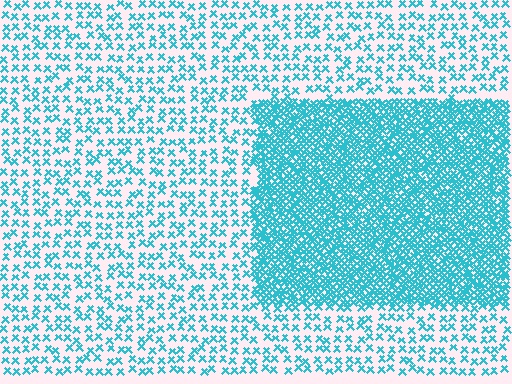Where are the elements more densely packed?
The elements are more densely packed inside the rectangle boundary.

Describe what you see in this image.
The image contains small cyan elements arranged at two different densities. A rectangle-shaped region is visible where the elements are more densely packed than the surrounding area.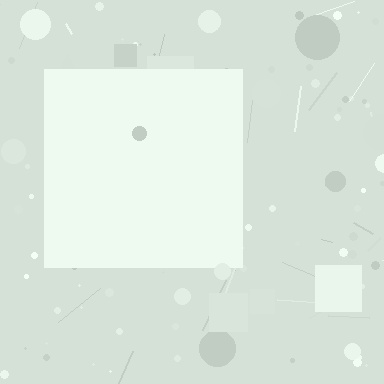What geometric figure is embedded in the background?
A square is embedded in the background.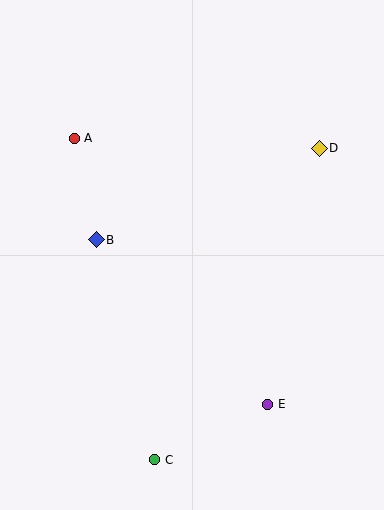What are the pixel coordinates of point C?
Point C is at (155, 460).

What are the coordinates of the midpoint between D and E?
The midpoint between D and E is at (294, 276).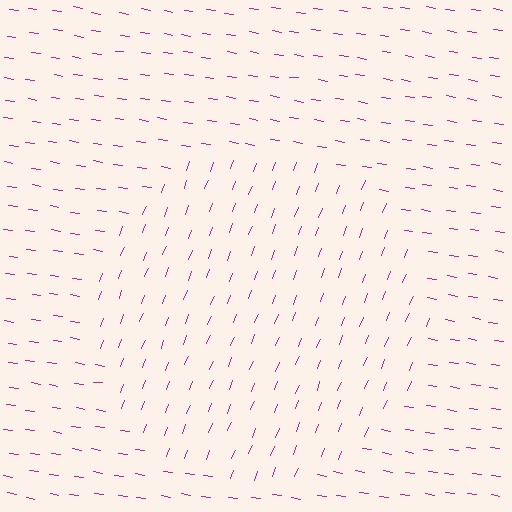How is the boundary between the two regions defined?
The boundary is defined purely by a change in line orientation (approximately 77 degrees difference). All lines are the same color and thickness.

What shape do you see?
I see a circle.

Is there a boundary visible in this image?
Yes, there is a texture boundary formed by a change in line orientation.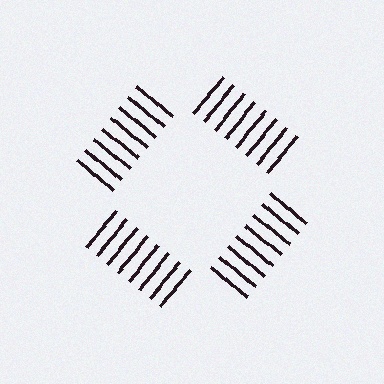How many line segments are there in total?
32 — 8 along each of the 4 edges.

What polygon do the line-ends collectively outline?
An illusory square — the line segments terminate on its edges but no continuous stroke is drawn.